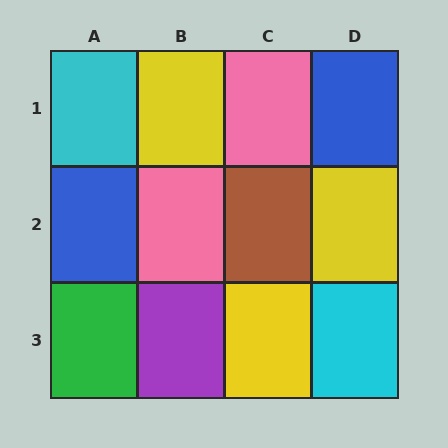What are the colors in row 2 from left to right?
Blue, pink, brown, yellow.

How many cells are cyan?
2 cells are cyan.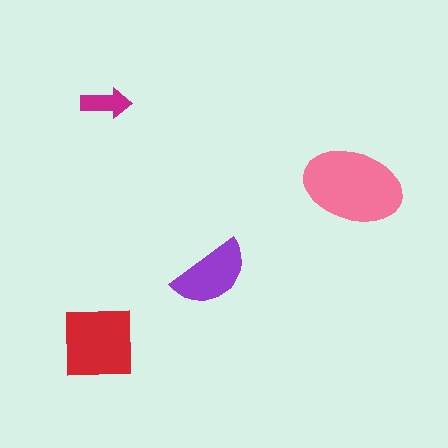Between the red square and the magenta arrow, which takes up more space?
The red square.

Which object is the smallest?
The magenta arrow.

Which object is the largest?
The pink ellipse.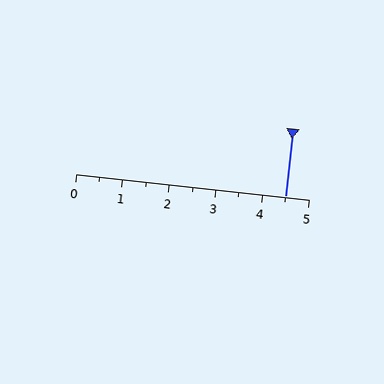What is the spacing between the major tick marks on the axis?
The major ticks are spaced 1 apart.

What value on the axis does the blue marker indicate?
The marker indicates approximately 4.5.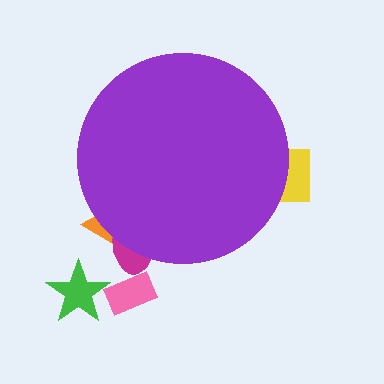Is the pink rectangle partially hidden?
No, the pink rectangle is fully visible.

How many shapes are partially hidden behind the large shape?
3 shapes are partially hidden.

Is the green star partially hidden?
No, the green star is fully visible.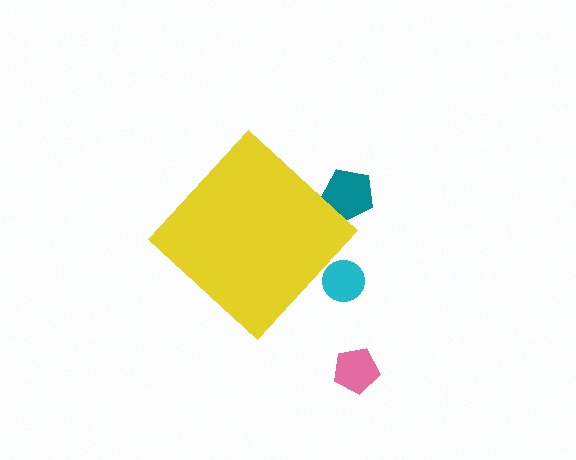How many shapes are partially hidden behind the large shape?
2 shapes are partially hidden.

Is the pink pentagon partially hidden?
No, the pink pentagon is fully visible.